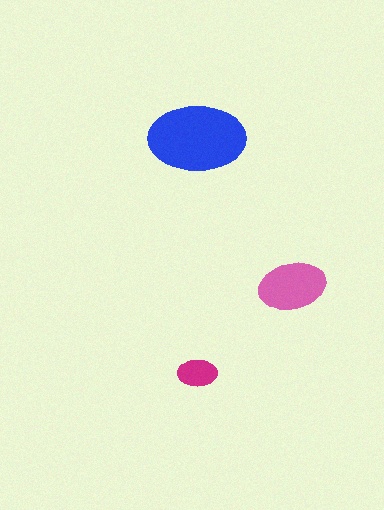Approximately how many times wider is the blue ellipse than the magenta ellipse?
About 2.5 times wider.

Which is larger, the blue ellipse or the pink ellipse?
The blue one.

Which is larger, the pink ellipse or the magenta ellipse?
The pink one.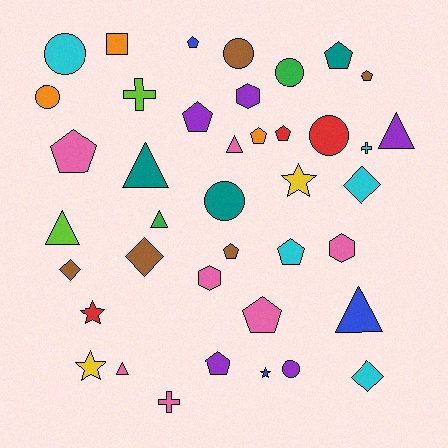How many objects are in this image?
There are 40 objects.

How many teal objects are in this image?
There are 3 teal objects.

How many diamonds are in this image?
There are 4 diamonds.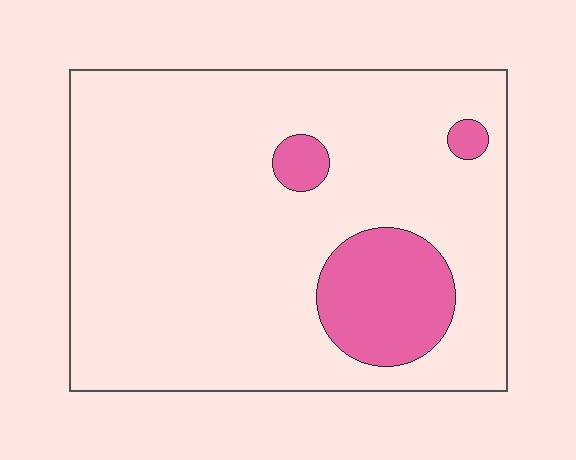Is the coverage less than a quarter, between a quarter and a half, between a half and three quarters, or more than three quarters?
Less than a quarter.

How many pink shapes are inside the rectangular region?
3.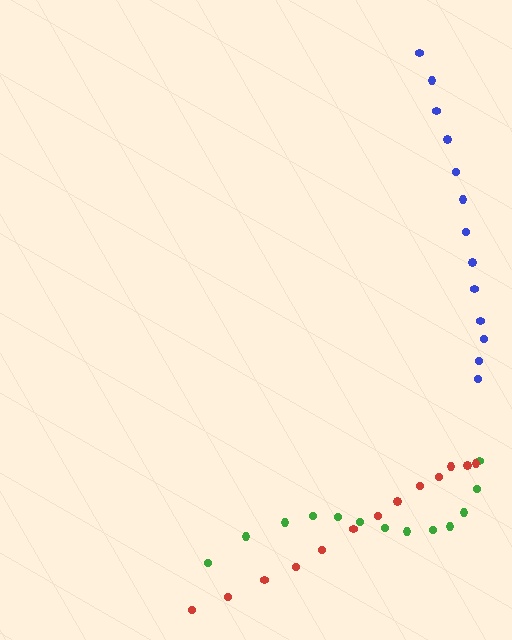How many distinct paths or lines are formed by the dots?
There are 3 distinct paths.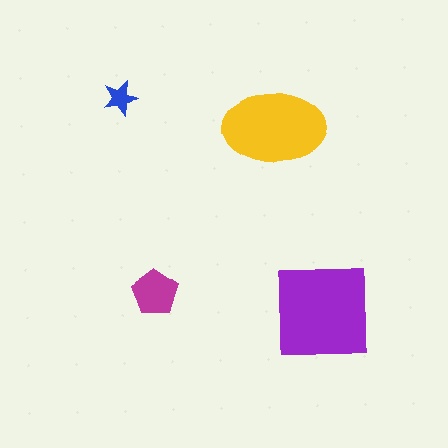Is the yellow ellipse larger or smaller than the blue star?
Larger.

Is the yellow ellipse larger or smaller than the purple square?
Smaller.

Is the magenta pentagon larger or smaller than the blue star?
Larger.